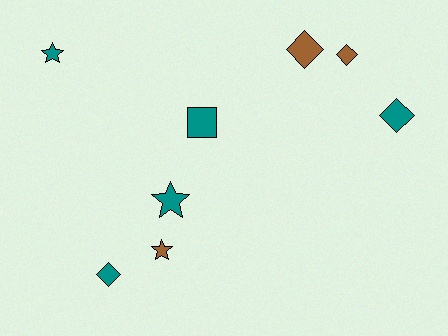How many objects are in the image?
There are 8 objects.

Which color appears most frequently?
Teal, with 5 objects.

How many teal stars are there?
There are 2 teal stars.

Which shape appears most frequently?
Diamond, with 4 objects.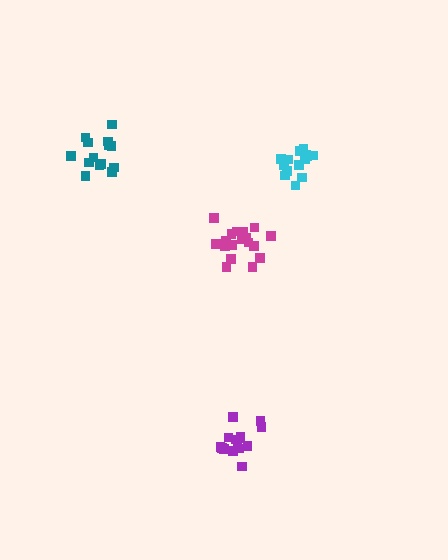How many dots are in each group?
Group 1: 15 dots, Group 2: 17 dots, Group 3: 18 dots, Group 4: 14 dots (64 total).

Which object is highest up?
The teal cluster is topmost.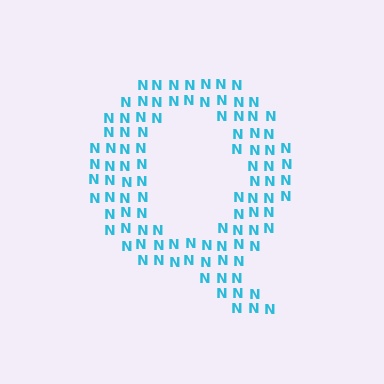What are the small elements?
The small elements are letter N's.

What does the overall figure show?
The overall figure shows the letter Q.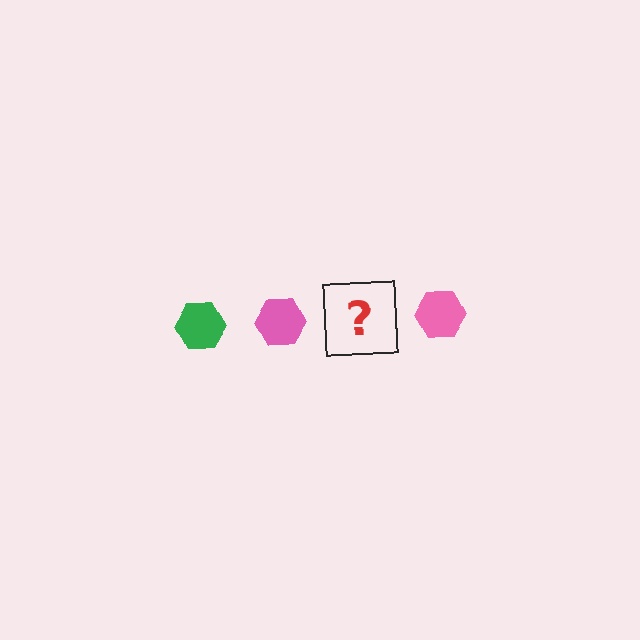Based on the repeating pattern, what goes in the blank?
The blank should be a green hexagon.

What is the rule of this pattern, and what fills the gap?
The rule is that the pattern cycles through green, pink hexagons. The gap should be filled with a green hexagon.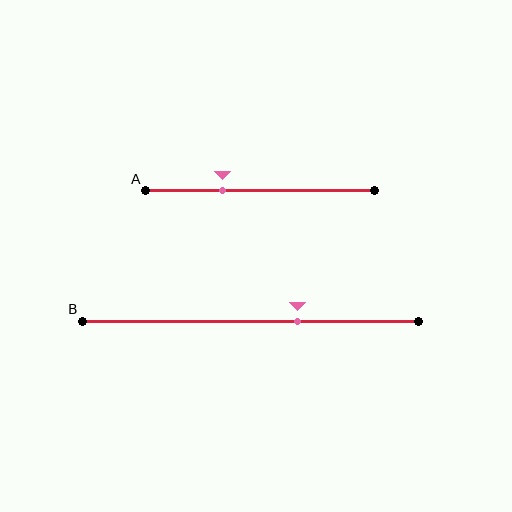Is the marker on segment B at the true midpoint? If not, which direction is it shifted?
No, the marker on segment B is shifted to the right by about 14% of the segment length.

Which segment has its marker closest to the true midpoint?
Segment B has its marker closest to the true midpoint.